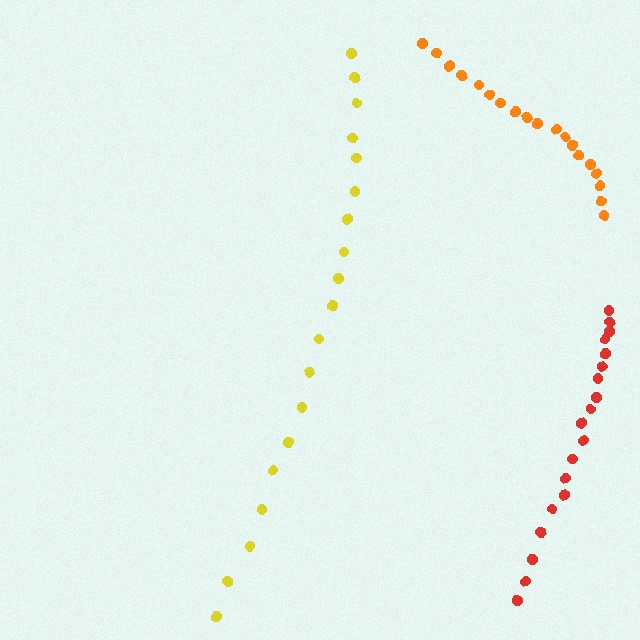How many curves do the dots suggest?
There are 3 distinct paths.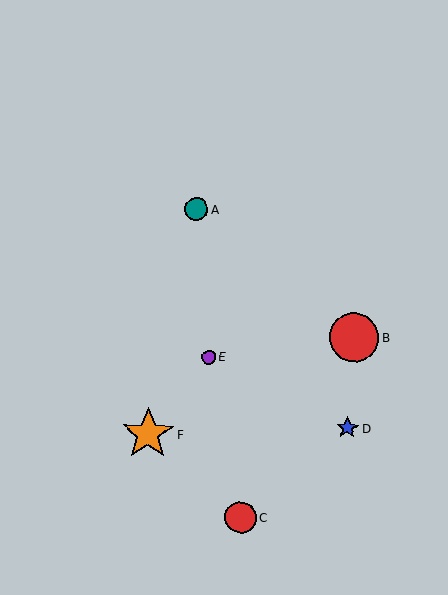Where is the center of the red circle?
The center of the red circle is at (241, 518).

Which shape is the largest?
The orange star (labeled F) is the largest.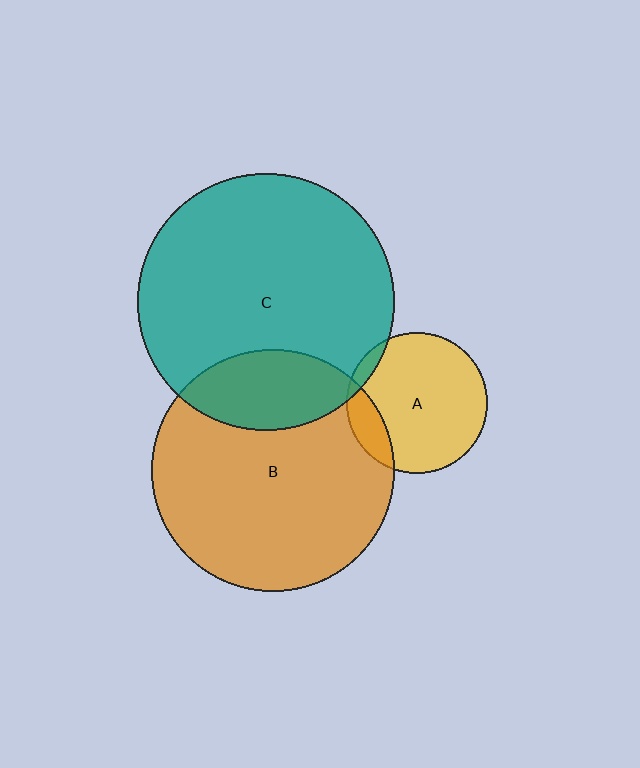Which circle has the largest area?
Circle C (teal).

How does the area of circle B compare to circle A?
Approximately 2.9 times.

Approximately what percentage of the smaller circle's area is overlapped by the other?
Approximately 20%.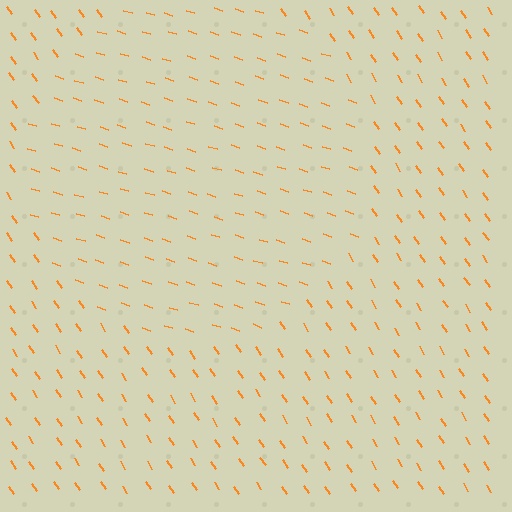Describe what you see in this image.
The image is filled with small orange line segments. A circle region in the image has lines oriented differently from the surrounding lines, creating a visible texture boundary.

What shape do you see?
I see a circle.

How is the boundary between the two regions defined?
The boundary is defined purely by a change in line orientation (approximately 38 degrees difference). All lines are the same color and thickness.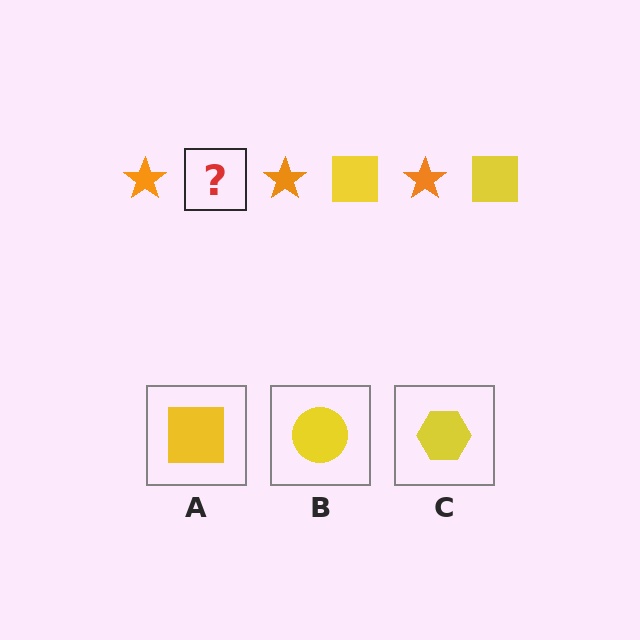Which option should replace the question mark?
Option A.